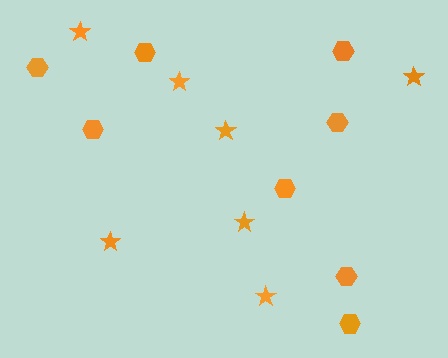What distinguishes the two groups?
There are 2 groups: one group of stars (7) and one group of hexagons (8).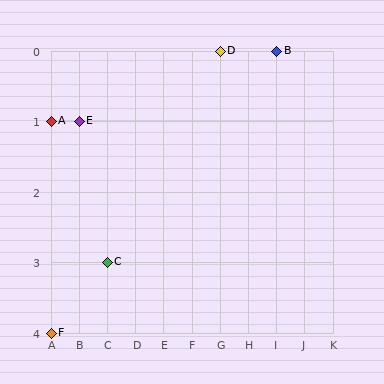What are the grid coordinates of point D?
Point D is at grid coordinates (G, 0).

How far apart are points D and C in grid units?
Points D and C are 4 columns and 3 rows apart (about 5.0 grid units diagonally).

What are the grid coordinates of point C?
Point C is at grid coordinates (C, 3).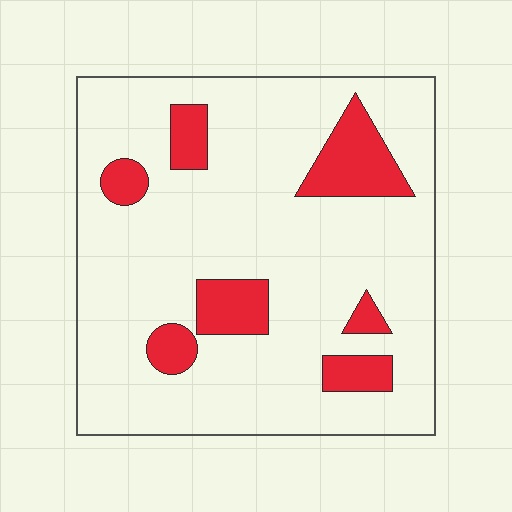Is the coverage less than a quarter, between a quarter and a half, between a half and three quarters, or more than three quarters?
Less than a quarter.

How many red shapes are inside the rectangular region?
7.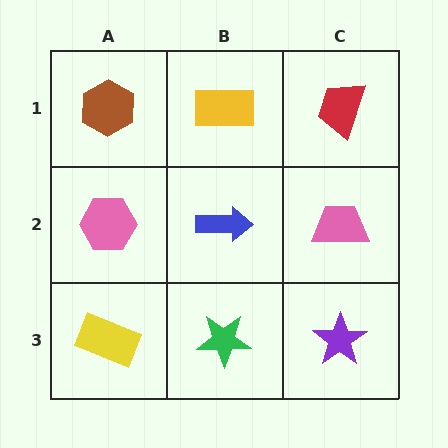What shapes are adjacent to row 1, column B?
A blue arrow (row 2, column B), a brown hexagon (row 1, column A), a red trapezoid (row 1, column C).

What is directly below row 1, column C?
A pink trapezoid.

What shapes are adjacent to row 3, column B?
A blue arrow (row 2, column B), a yellow rectangle (row 3, column A), a purple star (row 3, column C).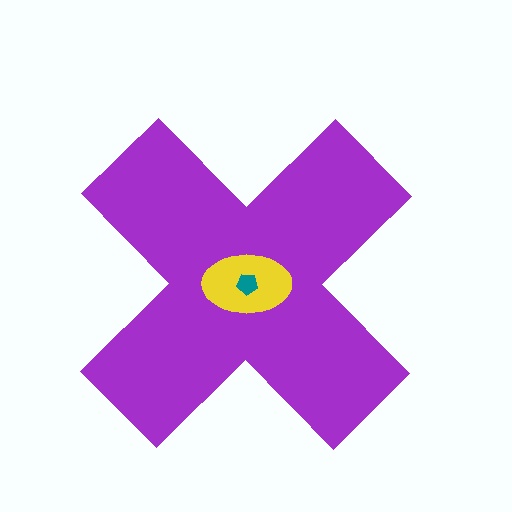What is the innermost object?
The teal pentagon.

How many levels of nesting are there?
3.